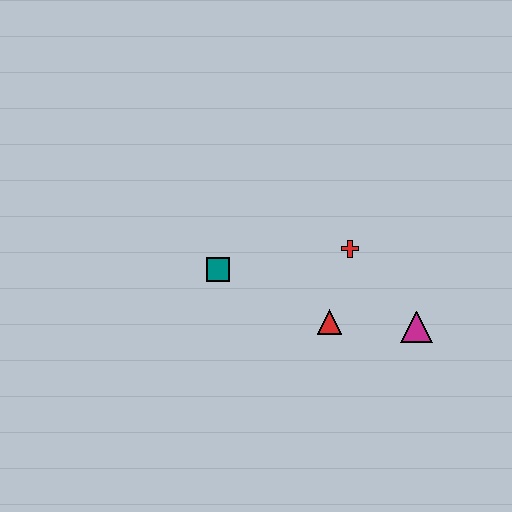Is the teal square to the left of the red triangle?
Yes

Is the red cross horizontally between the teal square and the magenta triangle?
Yes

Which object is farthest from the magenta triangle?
The teal square is farthest from the magenta triangle.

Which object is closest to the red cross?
The red triangle is closest to the red cross.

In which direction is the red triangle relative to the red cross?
The red triangle is below the red cross.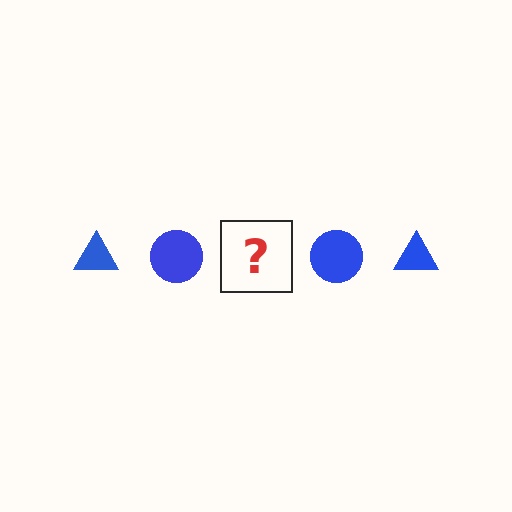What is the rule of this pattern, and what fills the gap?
The rule is that the pattern cycles through triangle, circle shapes in blue. The gap should be filled with a blue triangle.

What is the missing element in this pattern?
The missing element is a blue triangle.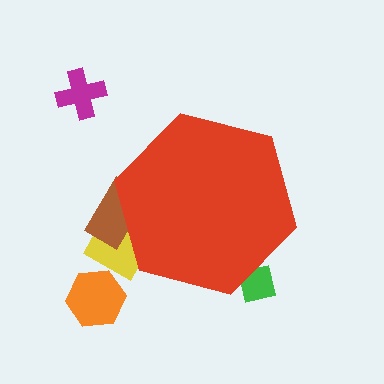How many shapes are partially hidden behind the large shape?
3 shapes are partially hidden.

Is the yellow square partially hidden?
Yes, the yellow square is partially hidden behind the red hexagon.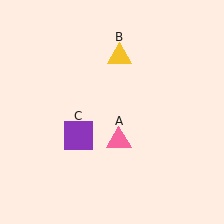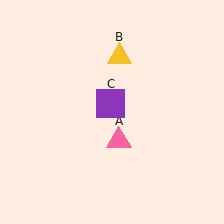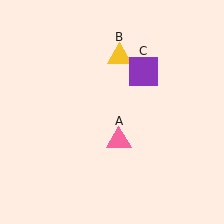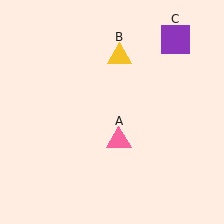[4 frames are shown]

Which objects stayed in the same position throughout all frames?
Pink triangle (object A) and yellow triangle (object B) remained stationary.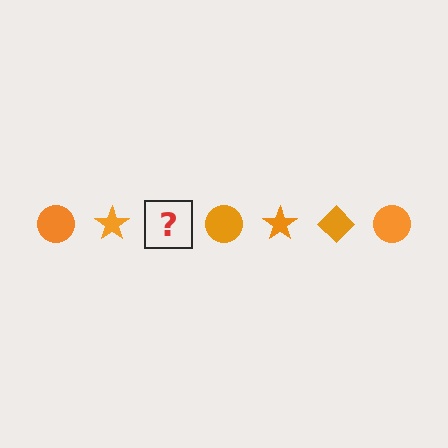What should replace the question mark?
The question mark should be replaced with an orange diamond.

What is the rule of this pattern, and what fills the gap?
The rule is that the pattern cycles through circle, star, diamond shapes in orange. The gap should be filled with an orange diamond.